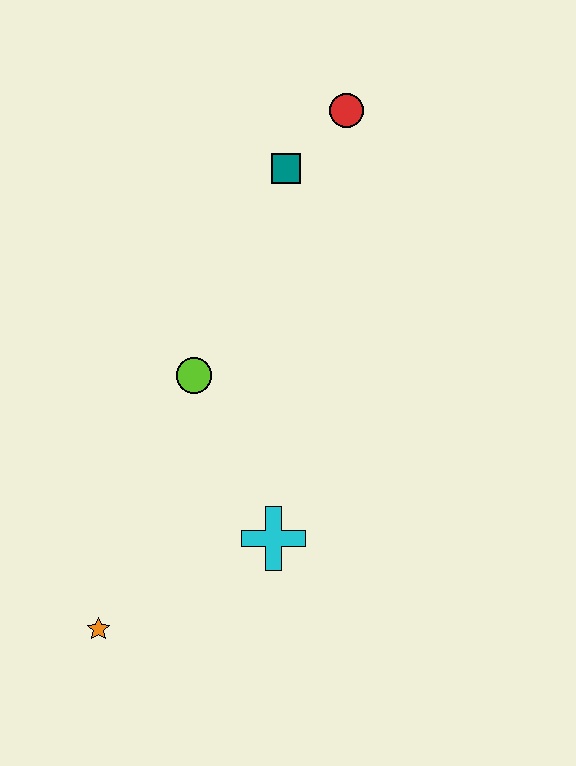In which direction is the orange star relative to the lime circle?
The orange star is below the lime circle.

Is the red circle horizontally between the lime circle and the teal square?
No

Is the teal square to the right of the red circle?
No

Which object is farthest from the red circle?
The orange star is farthest from the red circle.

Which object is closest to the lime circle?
The cyan cross is closest to the lime circle.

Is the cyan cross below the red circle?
Yes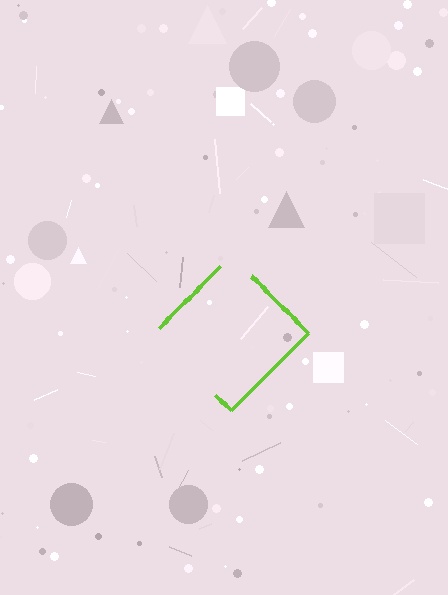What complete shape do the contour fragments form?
The contour fragments form a diamond.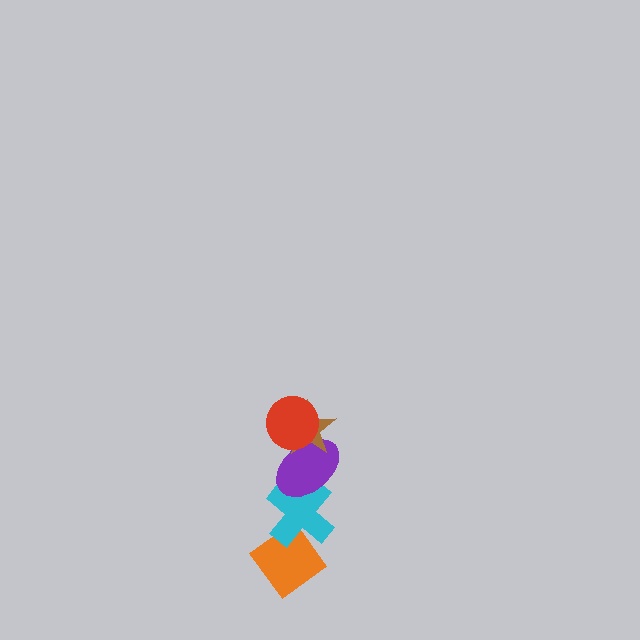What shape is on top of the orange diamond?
The cyan cross is on top of the orange diamond.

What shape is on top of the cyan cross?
The purple ellipse is on top of the cyan cross.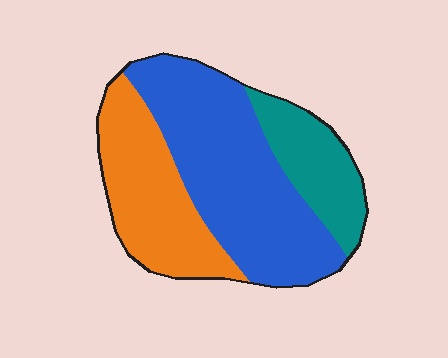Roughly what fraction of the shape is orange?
Orange covers about 30% of the shape.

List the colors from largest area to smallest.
From largest to smallest: blue, orange, teal.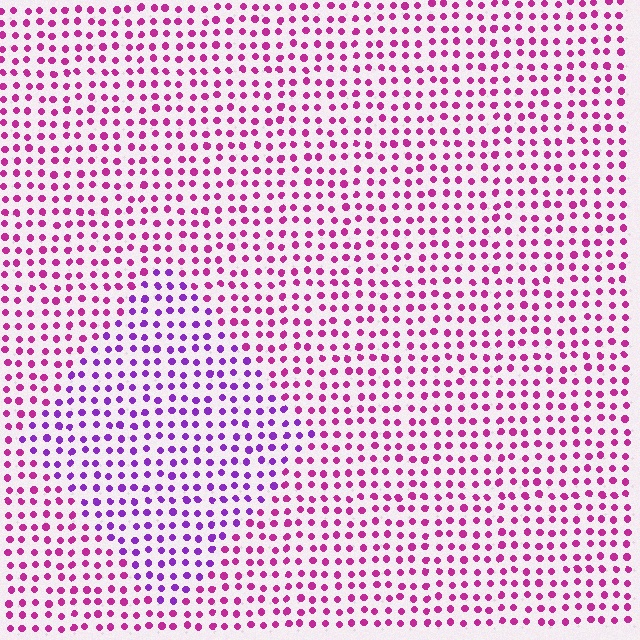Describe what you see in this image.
The image is filled with small magenta elements in a uniform arrangement. A diamond-shaped region is visible where the elements are tinted to a slightly different hue, forming a subtle color boundary.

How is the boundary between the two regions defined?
The boundary is defined purely by a slight shift in hue (about 38 degrees). Spacing, size, and orientation are identical on both sides.